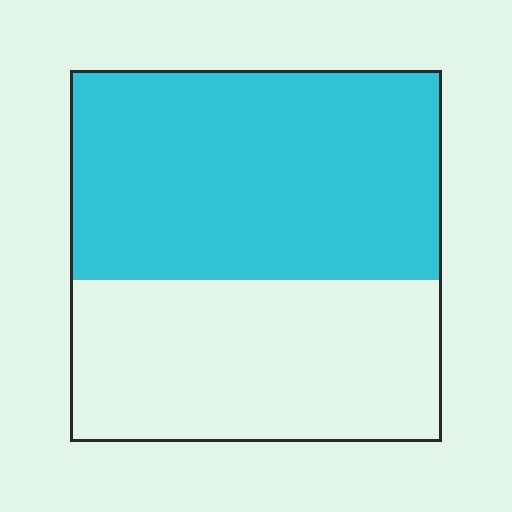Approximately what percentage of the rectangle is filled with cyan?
Approximately 55%.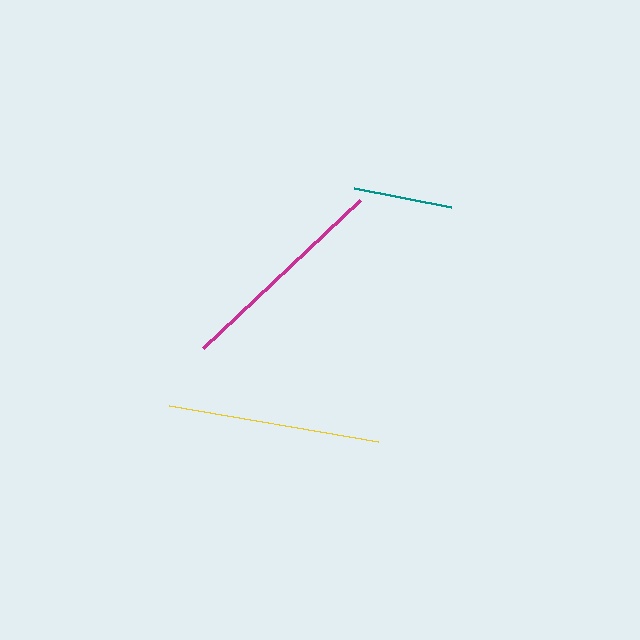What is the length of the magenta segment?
The magenta segment is approximately 216 pixels long.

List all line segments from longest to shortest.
From longest to shortest: magenta, yellow, teal.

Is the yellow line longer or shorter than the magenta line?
The magenta line is longer than the yellow line.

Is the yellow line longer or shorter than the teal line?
The yellow line is longer than the teal line.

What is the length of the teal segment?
The teal segment is approximately 99 pixels long.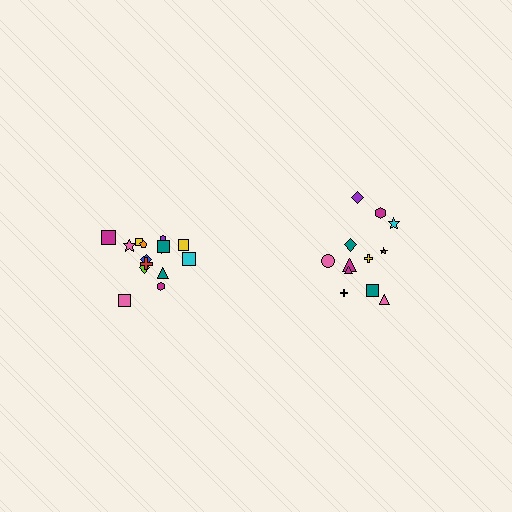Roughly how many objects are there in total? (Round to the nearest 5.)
Roughly 25 objects in total.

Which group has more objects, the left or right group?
The left group.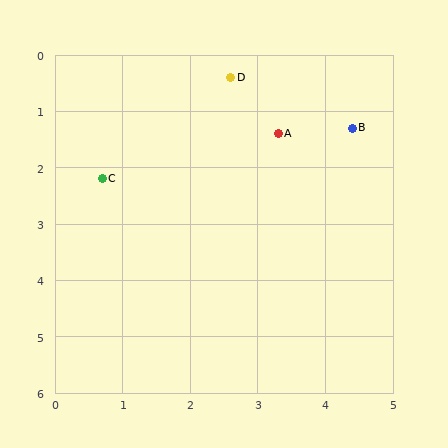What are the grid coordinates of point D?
Point D is at approximately (2.6, 0.4).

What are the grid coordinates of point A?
Point A is at approximately (3.3, 1.4).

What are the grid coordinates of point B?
Point B is at approximately (4.4, 1.3).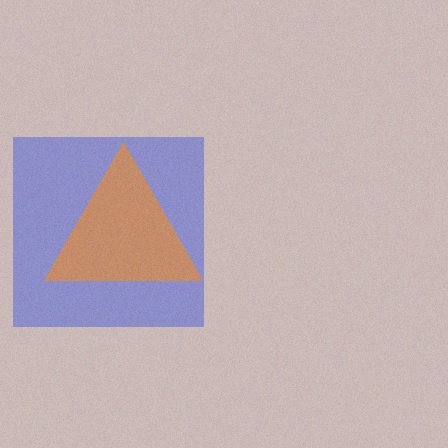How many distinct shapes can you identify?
There are 2 distinct shapes: a blue square, an orange triangle.